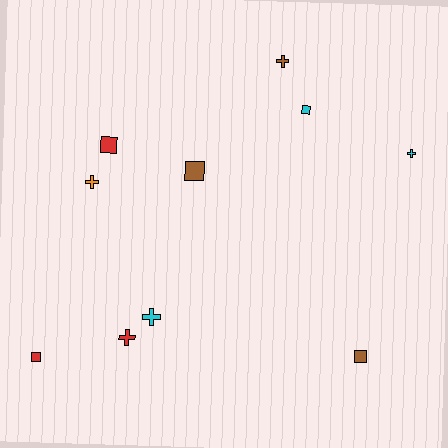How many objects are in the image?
There are 10 objects.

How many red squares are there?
There are 2 red squares.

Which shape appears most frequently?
Square, with 5 objects.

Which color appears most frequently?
Cyan, with 3 objects.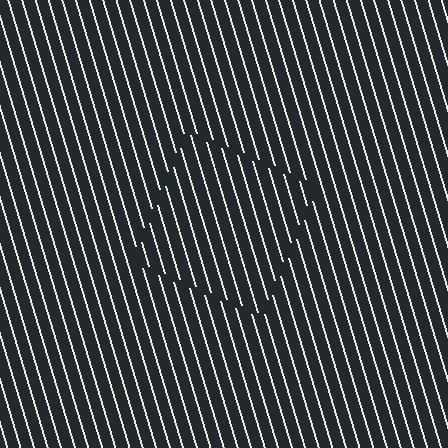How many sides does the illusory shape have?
4 sides — the line-ends trace a square.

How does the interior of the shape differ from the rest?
The interior of the shape contains the same grating, shifted by half a period — the contour is defined by the phase discontinuity where line-ends from the inner and outer gratings abut.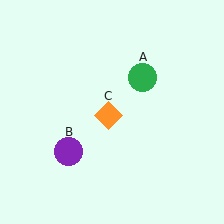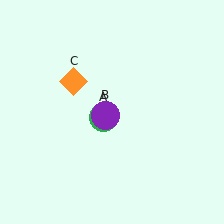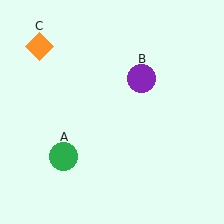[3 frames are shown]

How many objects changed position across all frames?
3 objects changed position: green circle (object A), purple circle (object B), orange diamond (object C).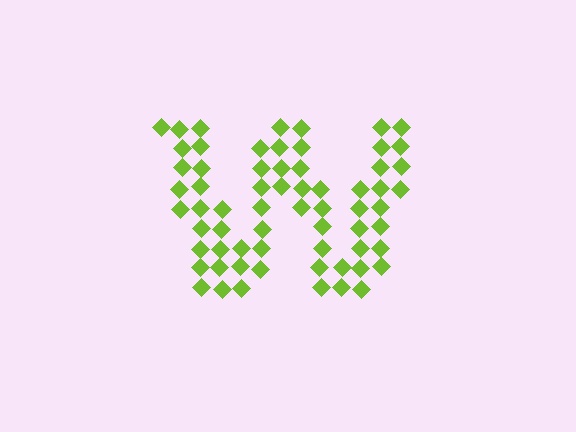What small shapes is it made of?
It is made of small diamonds.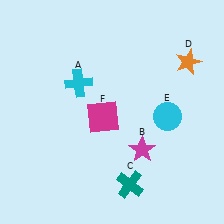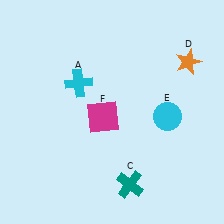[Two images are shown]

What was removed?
The magenta star (B) was removed in Image 2.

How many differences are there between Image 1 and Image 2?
There is 1 difference between the two images.